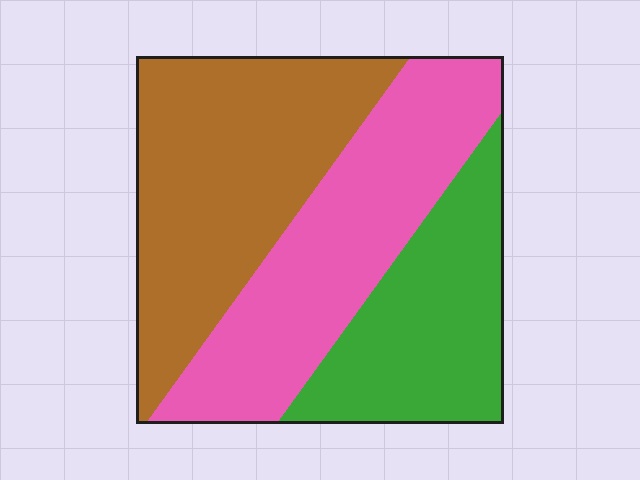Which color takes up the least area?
Green, at roughly 25%.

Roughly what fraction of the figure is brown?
Brown covers roughly 40% of the figure.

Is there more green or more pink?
Pink.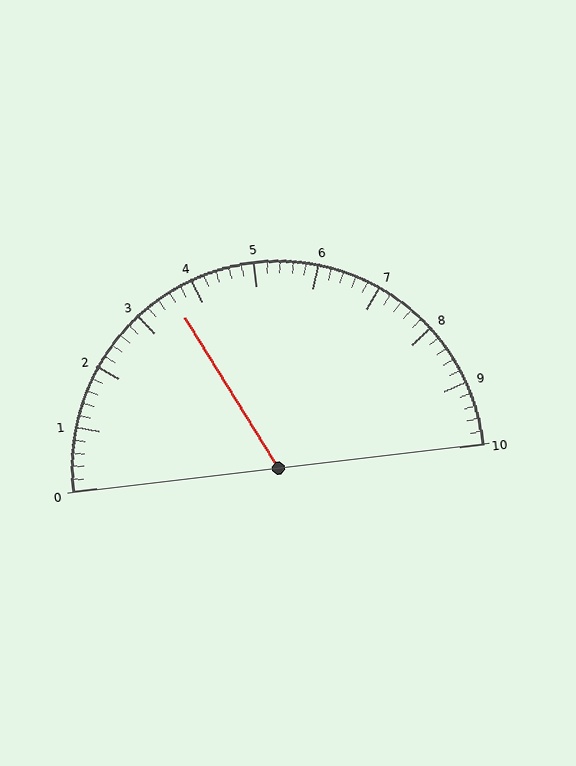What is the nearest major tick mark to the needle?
The nearest major tick mark is 4.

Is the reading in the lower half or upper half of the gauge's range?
The reading is in the lower half of the range (0 to 10).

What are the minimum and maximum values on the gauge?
The gauge ranges from 0 to 10.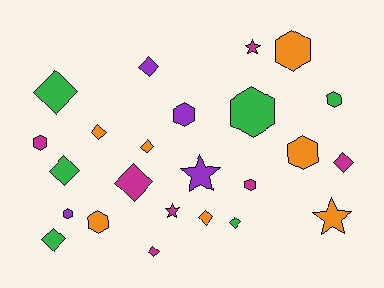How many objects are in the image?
There are 24 objects.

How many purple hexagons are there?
There are 2 purple hexagons.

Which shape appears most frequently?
Diamond, with 11 objects.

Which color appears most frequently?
Magenta, with 7 objects.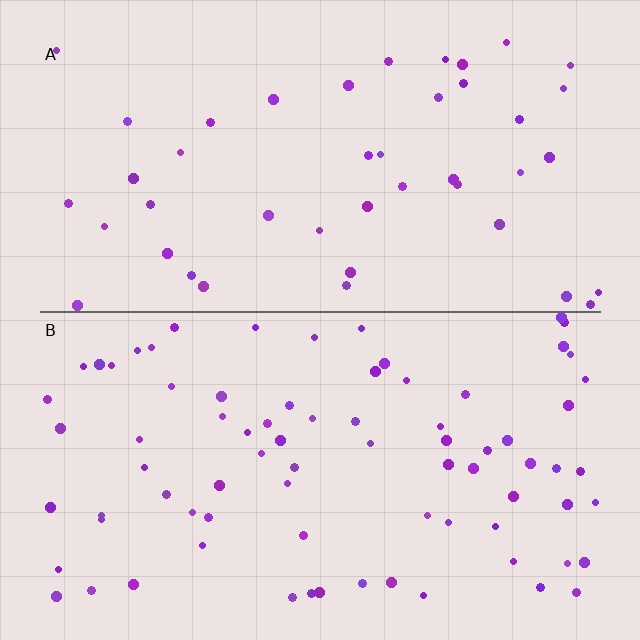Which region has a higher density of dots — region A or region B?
B (the bottom).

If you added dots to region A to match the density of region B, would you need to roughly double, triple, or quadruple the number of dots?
Approximately double.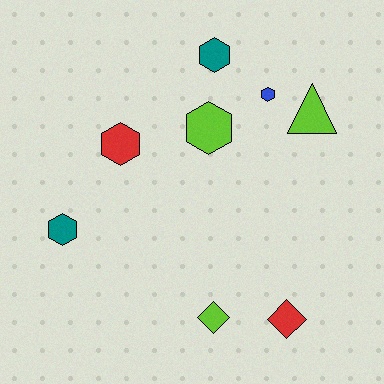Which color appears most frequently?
Lime, with 3 objects.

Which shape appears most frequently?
Hexagon, with 5 objects.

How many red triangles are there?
There are no red triangles.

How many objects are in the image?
There are 8 objects.